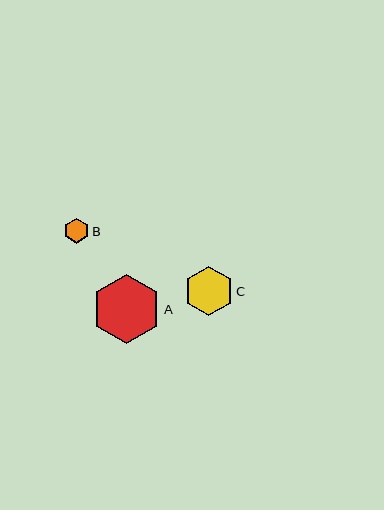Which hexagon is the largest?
Hexagon A is the largest with a size of approximately 68 pixels.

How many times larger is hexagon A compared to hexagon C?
Hexagon A is approximately 1.4 times the size of hexagon C.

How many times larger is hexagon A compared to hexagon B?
Hexagon A is approximately 2.7 times the size of hexagon B.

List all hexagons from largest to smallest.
From largest to smallest: A, C, B.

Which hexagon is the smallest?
Hexagon B is the smallest with a size of approximately 25 pixels.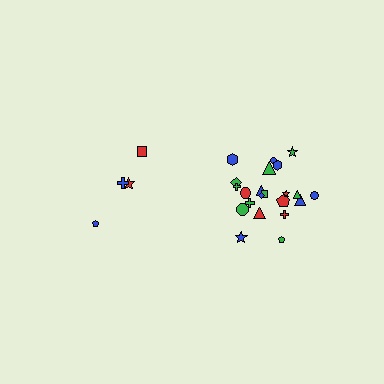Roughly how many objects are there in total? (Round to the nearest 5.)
Roughly 25 objects in total.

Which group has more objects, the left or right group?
The right group.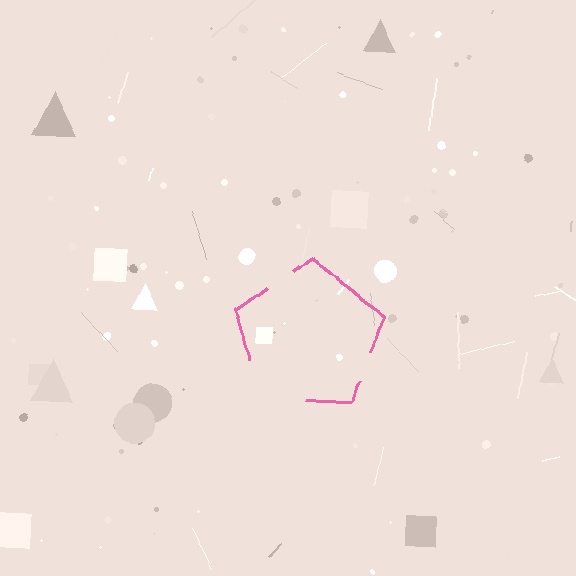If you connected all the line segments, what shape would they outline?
They would outline a pentagon.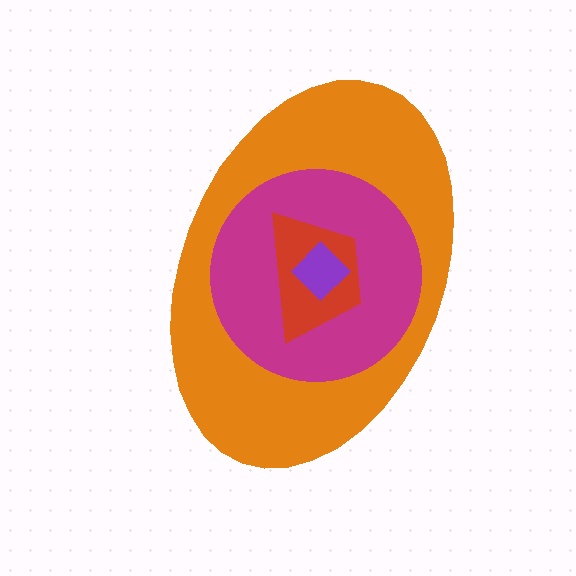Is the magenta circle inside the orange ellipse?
Yes.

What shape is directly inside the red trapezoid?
The purple diamond.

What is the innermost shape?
The purple diamond.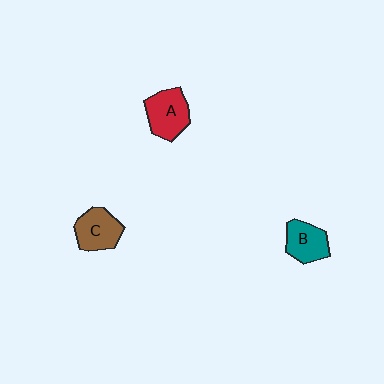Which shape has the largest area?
Shape A (red).